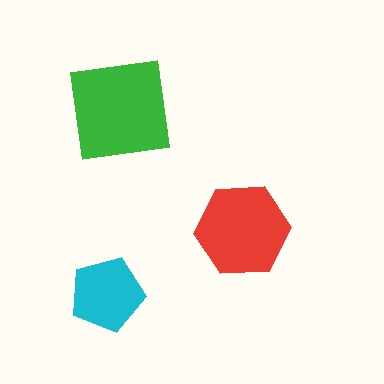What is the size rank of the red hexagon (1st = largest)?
2nd.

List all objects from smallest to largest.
The cyan pentagon, the red hexagon, the green square.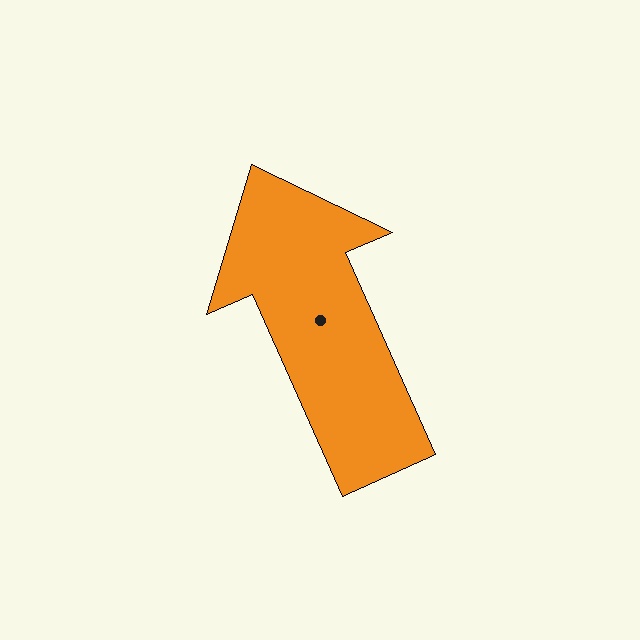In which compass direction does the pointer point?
Northwest.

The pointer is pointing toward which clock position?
Roughly 11 o'clock.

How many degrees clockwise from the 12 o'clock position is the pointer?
Approximately 336 degrees.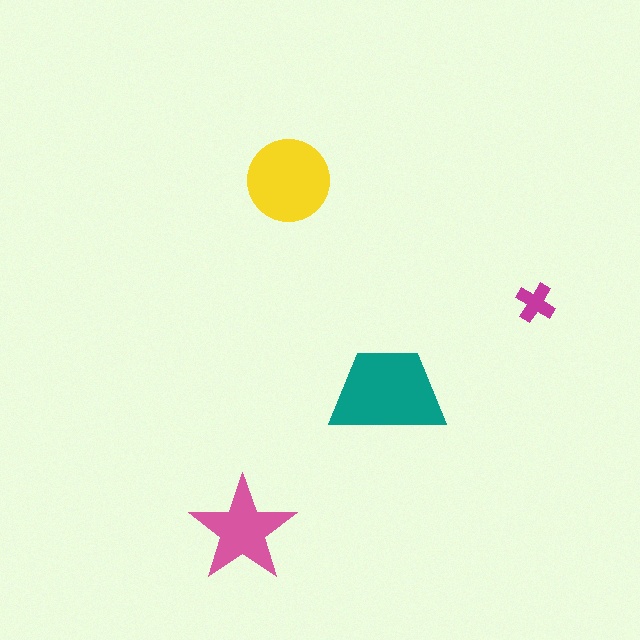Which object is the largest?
The teal trapezoid.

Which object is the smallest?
The magenta cross.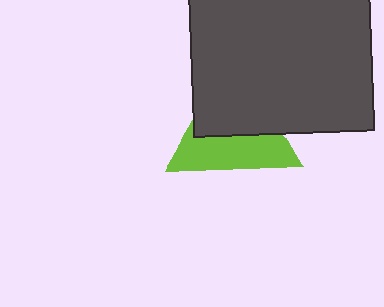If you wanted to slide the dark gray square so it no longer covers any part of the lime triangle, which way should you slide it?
Slide it up — that is the most direct way to separate the two shapes.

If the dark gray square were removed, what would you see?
You would see the complete lime triangle.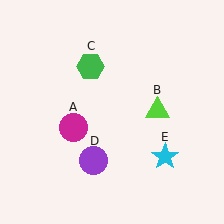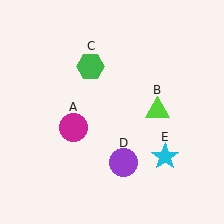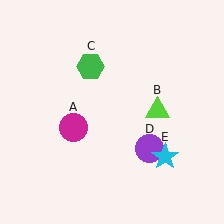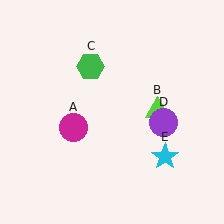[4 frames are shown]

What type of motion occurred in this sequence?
The purple circle (object D) rotated counterclockwise around the center of the scene.